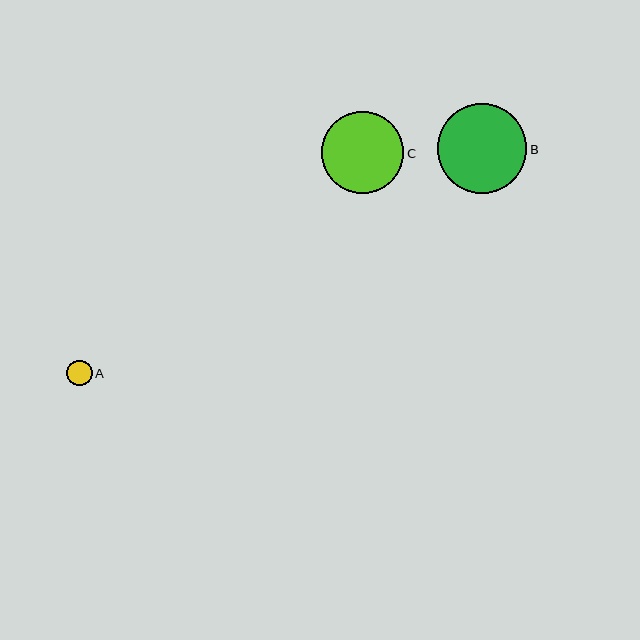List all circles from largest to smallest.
From largest to smallest: B, C, A.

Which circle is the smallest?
Circle A is the smallest with a size of approximately 25 pixels.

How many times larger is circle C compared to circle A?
Circle C is approximately 3.2 times the size of circle A.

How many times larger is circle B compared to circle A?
Circle B is approximately 3.5 times the size of circle A.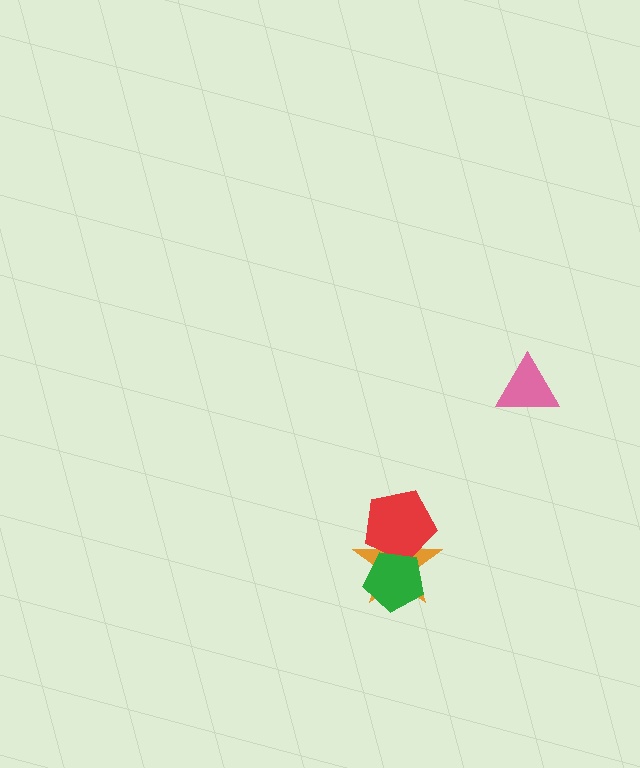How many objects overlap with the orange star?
2 objects overlap with the orange star.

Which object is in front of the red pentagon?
The green pentagon is in front of the red pentagon.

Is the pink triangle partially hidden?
No, no other shape covers it.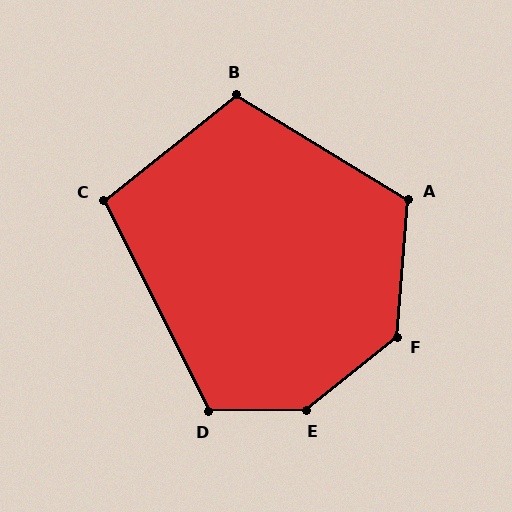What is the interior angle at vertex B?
Approximately 110 degrees (obtuse).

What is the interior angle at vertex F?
Approximately 134 degrees (obtuse).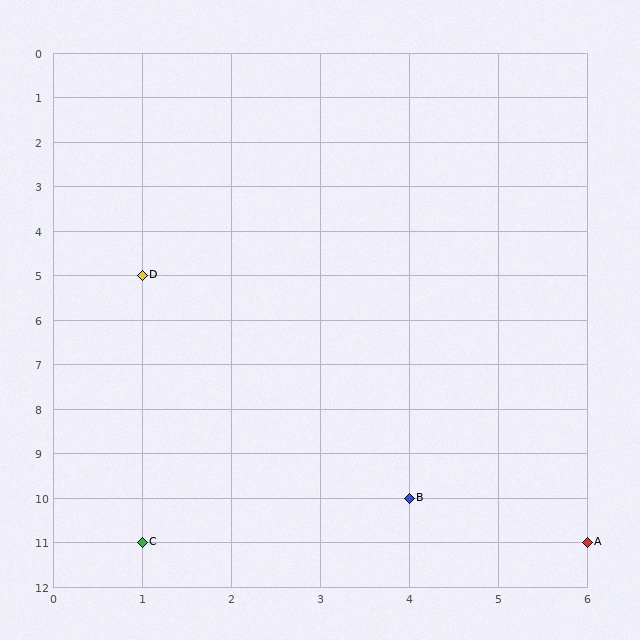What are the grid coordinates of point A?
Point A is at grid coordinates (6, 11).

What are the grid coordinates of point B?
Point B is at grid coordinates (4, 10).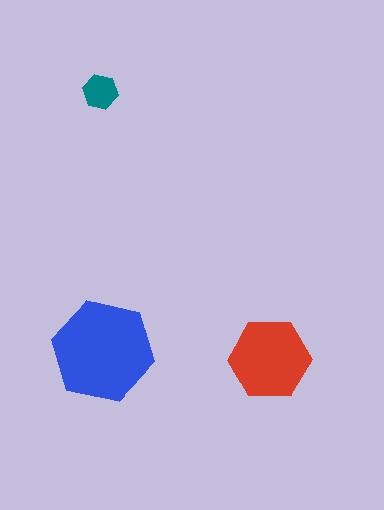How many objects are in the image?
There are 3 objects in the image.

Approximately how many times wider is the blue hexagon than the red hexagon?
About 1.5 times wider.